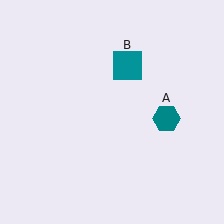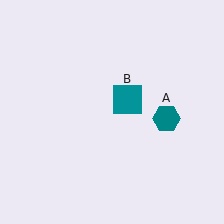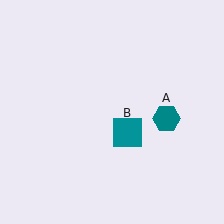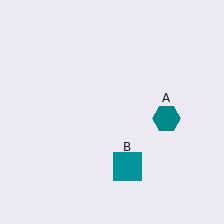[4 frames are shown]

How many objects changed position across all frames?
1 object changed position: teal square (object B).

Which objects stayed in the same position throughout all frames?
Teal hexagon (object A) remained stationary.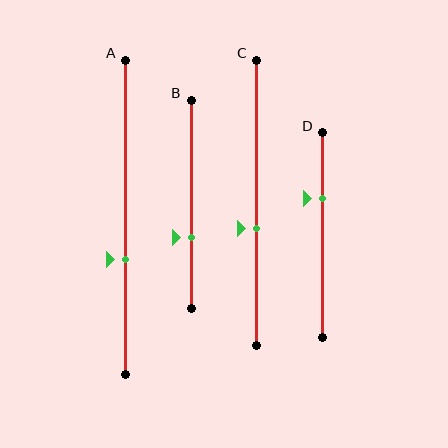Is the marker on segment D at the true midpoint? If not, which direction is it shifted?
No, the marker on segment D is shifted upward by about 18% of the segment length.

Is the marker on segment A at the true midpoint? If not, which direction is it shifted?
No, the marker on segment A is shifted downward by about 13% of the segment length.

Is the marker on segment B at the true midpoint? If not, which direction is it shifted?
No, the marker on segment B is shifted downward by about 16% of the segment length.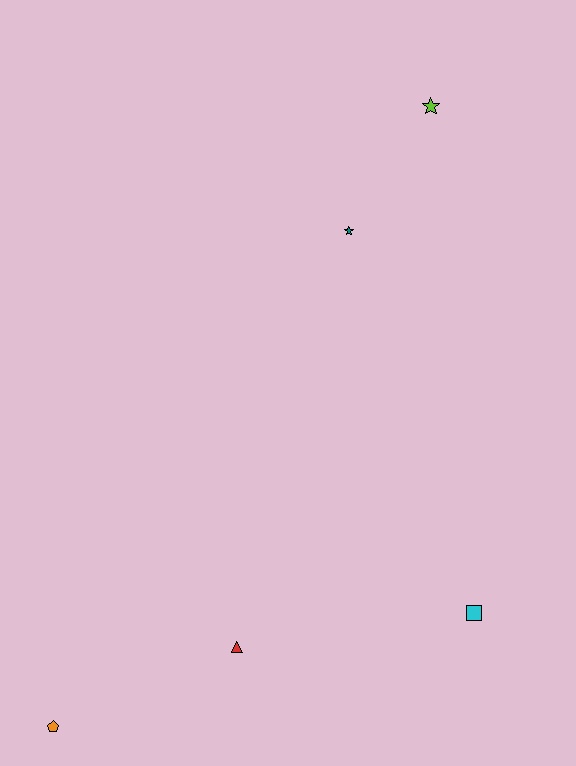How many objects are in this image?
There are 5 objects.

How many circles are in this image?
There are no circles.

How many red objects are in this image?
There is 1 red object.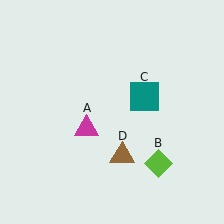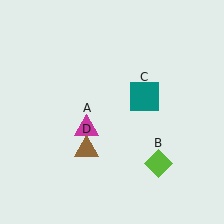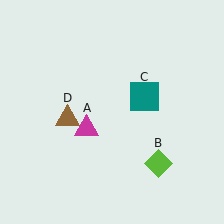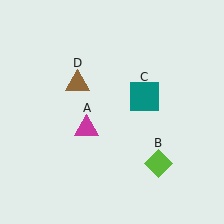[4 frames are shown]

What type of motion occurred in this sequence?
The brown triangle (object D) rotated clockwise around the center of the scene.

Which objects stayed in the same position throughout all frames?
Magenta triangle (object A) and lime diamond (object B) and teal square (object C) remained stationary.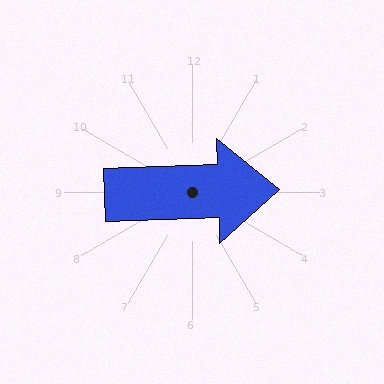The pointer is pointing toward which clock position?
Roughly 3 o'clock.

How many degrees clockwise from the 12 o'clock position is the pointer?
Approximately 88 degrees.